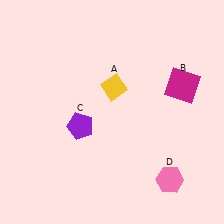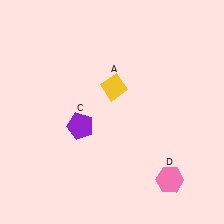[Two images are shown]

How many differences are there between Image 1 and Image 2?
There is 1 difference between the two images.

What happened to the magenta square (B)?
The magenta square (B) was removed in Image 2. It was in the top-right area of Image 1.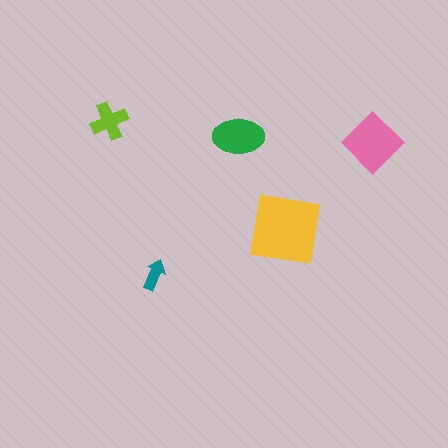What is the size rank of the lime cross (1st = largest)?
4th.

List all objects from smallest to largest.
The teal arrow, the lime cross, the green ellipse, the pink diamond, the yellow square.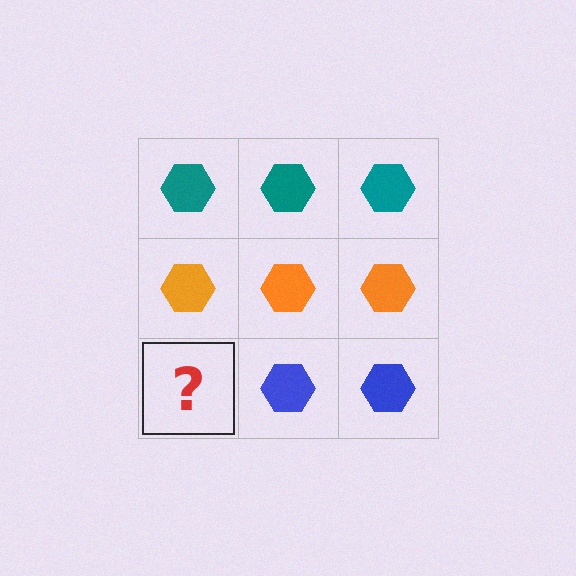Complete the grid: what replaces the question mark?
The question mark should be replaced with a blue hexagon.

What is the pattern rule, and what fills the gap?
The rule is that each row has a consistent color. The gap should be filled with a blue hexagon.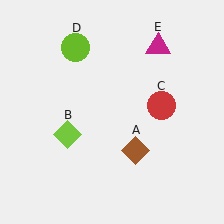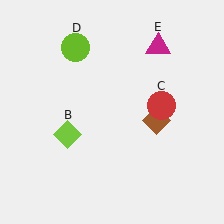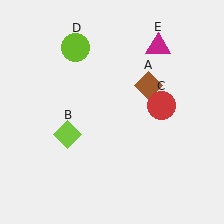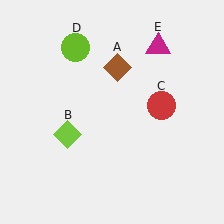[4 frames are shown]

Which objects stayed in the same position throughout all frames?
Lime diamond (object B) and red circle (object C) and lime circle (object D) and magenta triangle (object E) remained stationary.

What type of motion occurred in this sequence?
The brown diamond (object A) rotated counterclockwise around the center of the scene.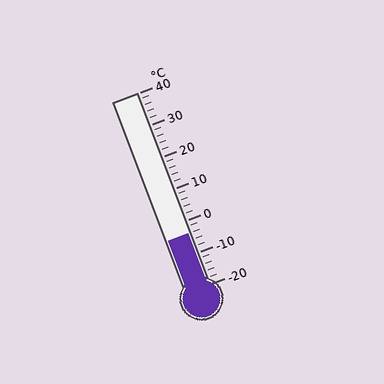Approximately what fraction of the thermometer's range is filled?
The thermometer is filled to approximately 25% of its range.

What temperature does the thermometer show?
The thermometer shows approximately -4°C.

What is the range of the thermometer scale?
The thermometer scale ranges from -20°C to 40°C.